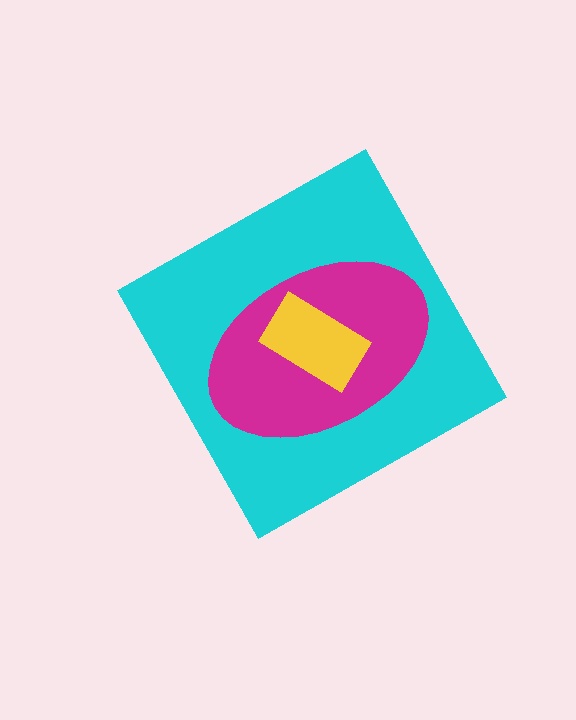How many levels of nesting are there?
3.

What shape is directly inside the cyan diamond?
The magenta ellipse.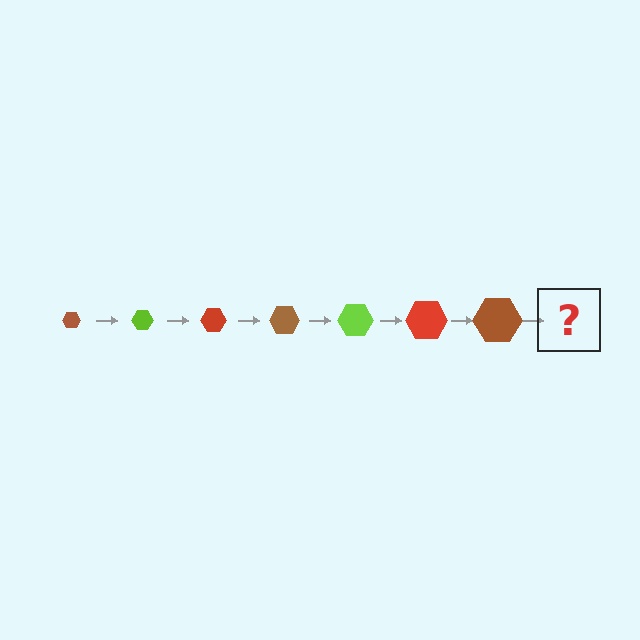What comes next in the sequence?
The next element should be a lime hexagon, larger than the previous one.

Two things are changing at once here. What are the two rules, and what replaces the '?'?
The two rules are that the hexagon grows larger each step and the color cycles through brown, lime, and red. The '?' should be a lime hexagon, larger than the previous one.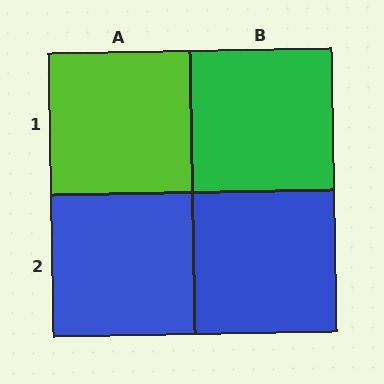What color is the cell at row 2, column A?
Blue.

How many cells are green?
1 cell is green.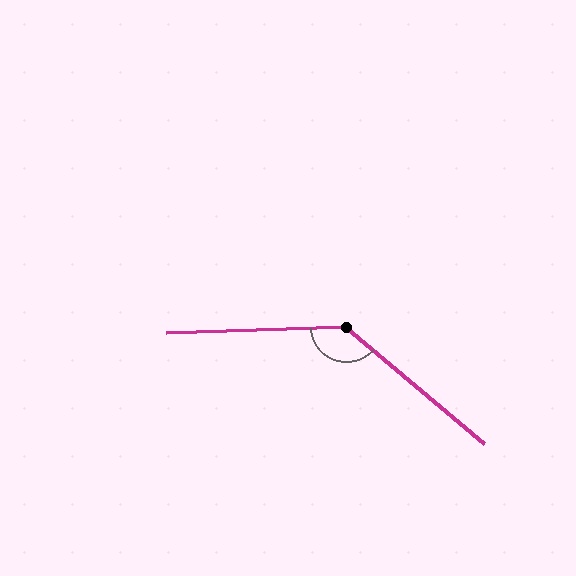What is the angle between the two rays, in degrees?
Approximately 138 degrees.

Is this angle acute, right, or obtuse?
It is obtuse.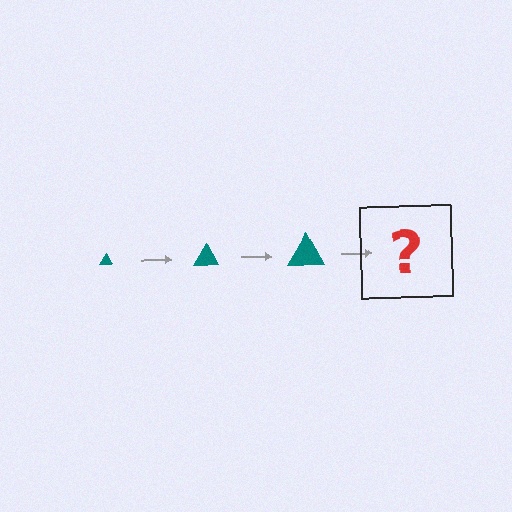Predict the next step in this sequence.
The next step is a teal triangle, larger than the previous one.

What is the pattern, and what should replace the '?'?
The pattern is that the triangle gets progressively larger each step. The '?' should be a teal triangle, larger than the previous one.